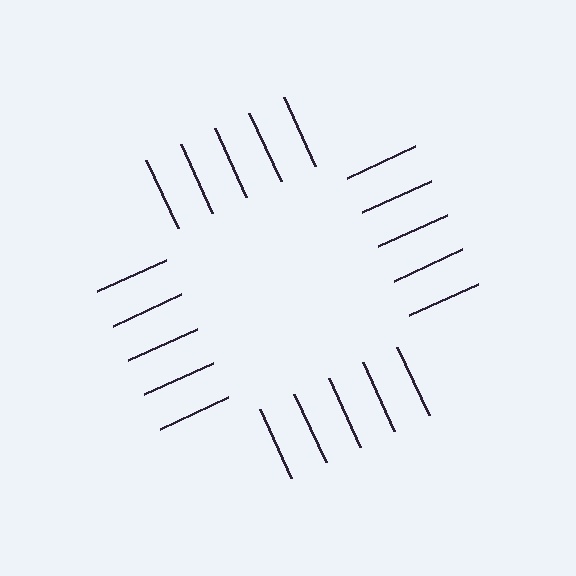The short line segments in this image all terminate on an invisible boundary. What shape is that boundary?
An illusory square — the line segments terminate on its edges but no continuous stroke is drawn.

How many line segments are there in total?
20 — 5 along each of the 4 edges.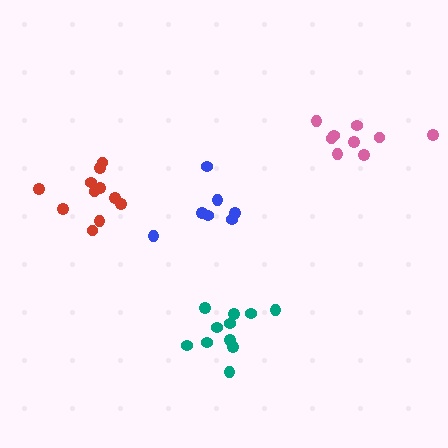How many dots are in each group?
Group 1: 11 dots, Group 2: 11 dots, Group 3: 7 dots, Group 4: 9 dots (38 total).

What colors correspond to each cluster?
The clusters are colored: red, teal, blue, pink.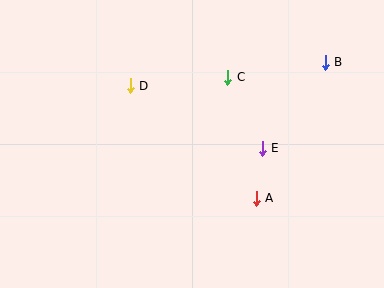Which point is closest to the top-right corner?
Point B is closest to the top-right corner.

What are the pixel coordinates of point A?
Point A is at (256, 198).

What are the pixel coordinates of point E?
Point E is at (262, 148).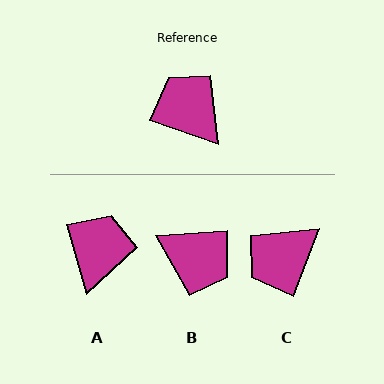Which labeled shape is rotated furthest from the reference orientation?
B, about 156 degrees away.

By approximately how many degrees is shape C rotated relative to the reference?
Approximately 89 degrees counter-clockwise.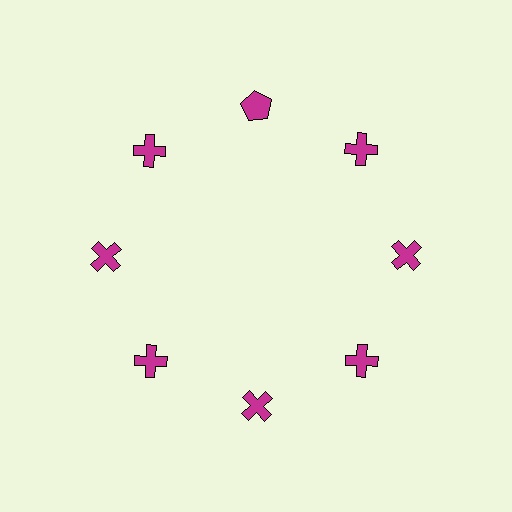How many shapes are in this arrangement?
There are 8 shapes arranged in a ring pattern.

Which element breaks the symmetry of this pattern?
The magenta pentagon at roughly the 12 o'clock position breaks the symmetry. All other shapes are magenta crosses.